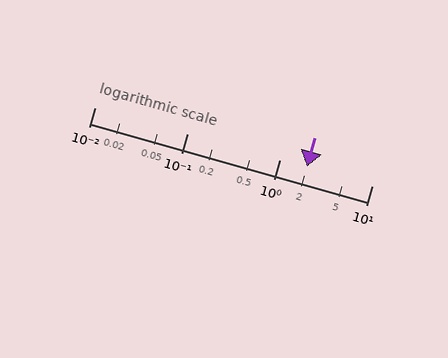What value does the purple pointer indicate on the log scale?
The pointer indicates approximately 2.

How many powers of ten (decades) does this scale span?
The scale spans 3 decades, from 0.01 to 10.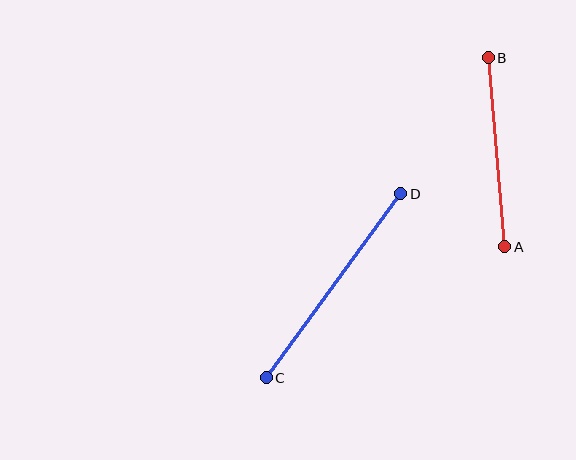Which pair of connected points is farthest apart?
Points C and D are farthest apart.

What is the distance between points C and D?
The distance is approximately 228 pixels.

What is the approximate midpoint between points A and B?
The midpoint is at approximately (497, 152) pixels.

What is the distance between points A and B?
The distance is approximately 190 pixels.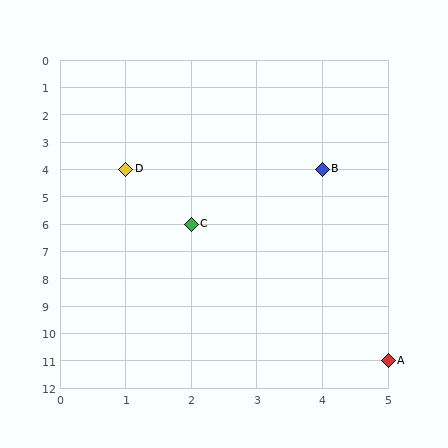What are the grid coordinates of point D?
Point D is at grid coordinates (1, 4).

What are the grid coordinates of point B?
Point B is at grid coordinates (4, 4).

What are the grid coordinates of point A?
Point A is at grid coordinates (5, 11).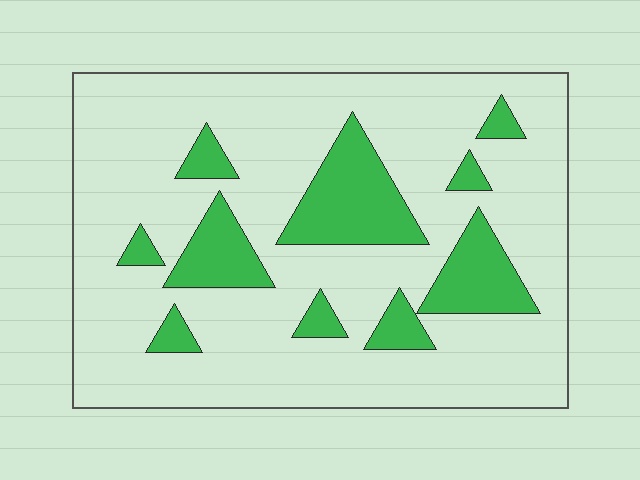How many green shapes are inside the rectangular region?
10.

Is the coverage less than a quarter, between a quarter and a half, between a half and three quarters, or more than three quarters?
Less than a quarter.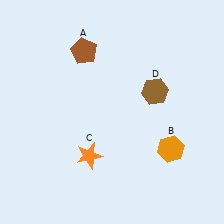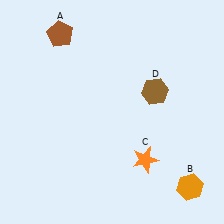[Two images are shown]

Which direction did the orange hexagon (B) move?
The orange hexagon (B) moved down.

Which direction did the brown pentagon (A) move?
The brown pentagon (A) moved left.